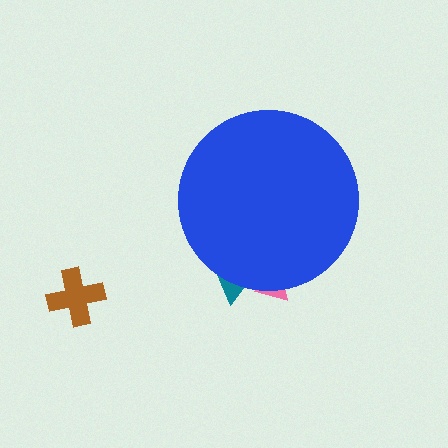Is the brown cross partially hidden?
No, the brown cross is fully visible.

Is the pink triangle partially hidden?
Yes, the pink triangle is partially hidden behind the blue circle.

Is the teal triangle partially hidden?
Yes, the teal triangle is partially hidden behind the blue circle.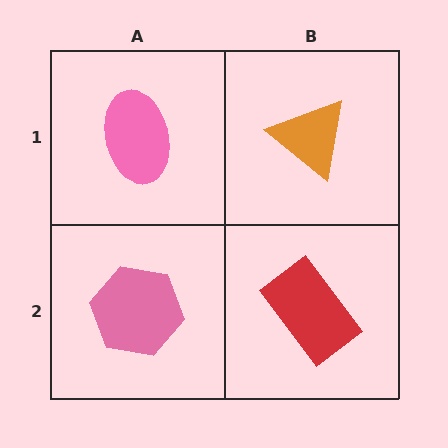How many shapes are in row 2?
2 shapes.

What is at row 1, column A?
A pink ellipse.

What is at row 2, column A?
A pink hexagon.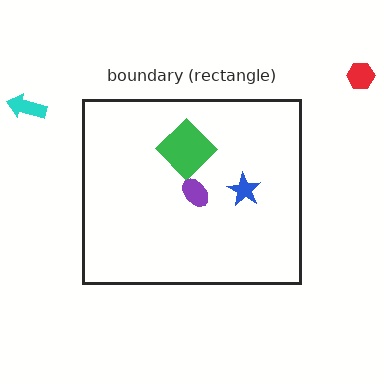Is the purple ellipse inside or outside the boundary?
Inside.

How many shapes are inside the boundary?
3 inside, 2 outside.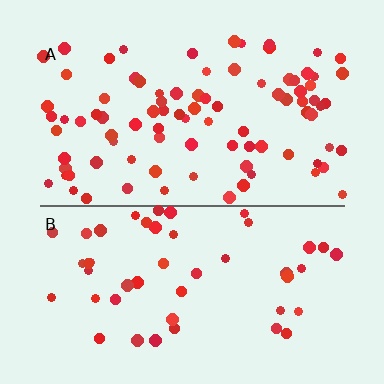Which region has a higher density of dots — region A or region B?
A (the top).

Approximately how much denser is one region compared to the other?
Approximately 1.9× — region A over region B.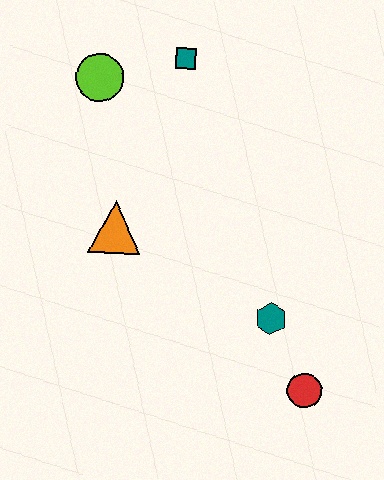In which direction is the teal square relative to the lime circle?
The teal square is to the right of the lime circle.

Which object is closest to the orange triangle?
The lime circle is closest to the orange triangle.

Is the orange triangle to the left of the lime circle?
No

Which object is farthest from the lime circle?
The red circle is farthest from the lime circle.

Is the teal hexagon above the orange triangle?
No